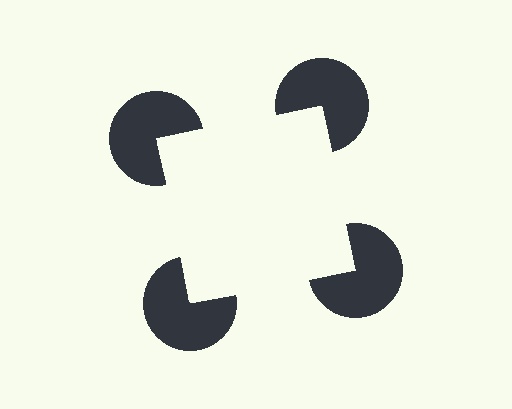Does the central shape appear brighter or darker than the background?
It typically appears slightly brighter than the background, even though no actual brightness change is drawn.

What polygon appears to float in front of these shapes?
An illusory square — its edges are inferred from the aligned wedge cuts in the pac-man discs, not physically drawn.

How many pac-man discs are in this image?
There are 4 — one at each vertex of the illusory square.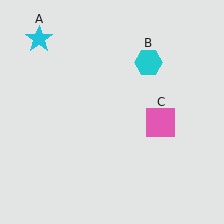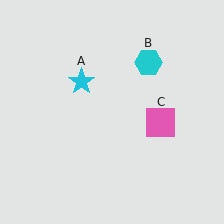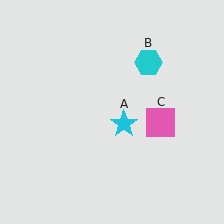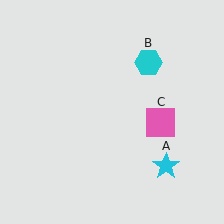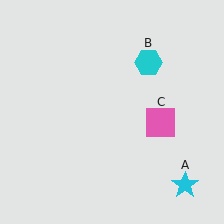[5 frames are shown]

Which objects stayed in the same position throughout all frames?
Cyan hexagon (object B) and pink square (object C) remained stationary.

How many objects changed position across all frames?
1 object changed position: cyan star (object A).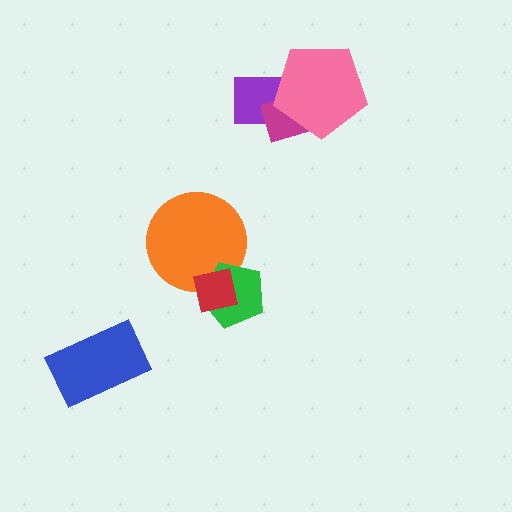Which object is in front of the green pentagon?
The red square is in front of the green pentagon.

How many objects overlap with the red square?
2 objects overlap with the red square.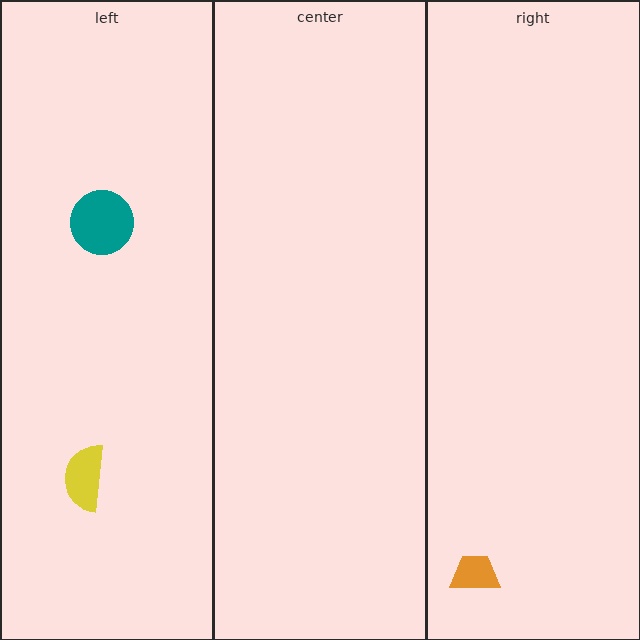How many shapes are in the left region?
2.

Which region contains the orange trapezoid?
The right region.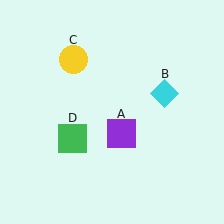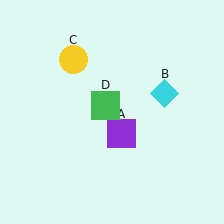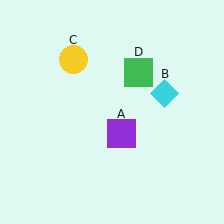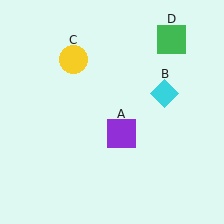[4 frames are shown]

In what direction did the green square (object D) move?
The green square (object D) moved up and to the right.